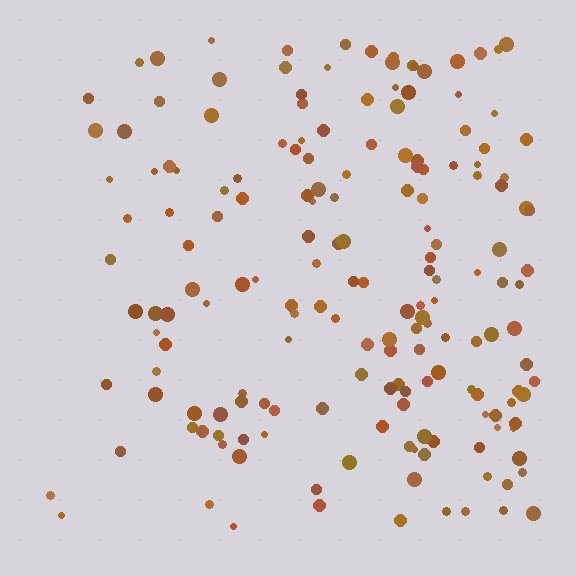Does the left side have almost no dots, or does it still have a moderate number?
Still a moderate number, just noticeably fewer than the right.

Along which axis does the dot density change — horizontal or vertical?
Horizontal.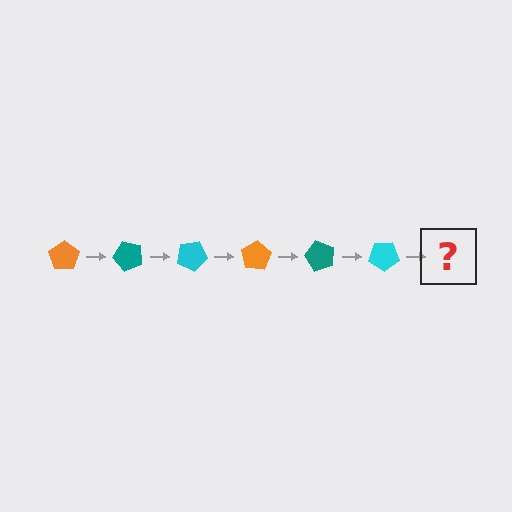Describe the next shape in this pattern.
It should be an orange pentagon, rotated 300 degrees from the start.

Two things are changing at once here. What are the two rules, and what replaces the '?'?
The two rules are that it rotates 50 degrees each step and the color cycles through orange, teal, and cyan. The '?' should be an orange pentagon, rotated 300 degrees from the start.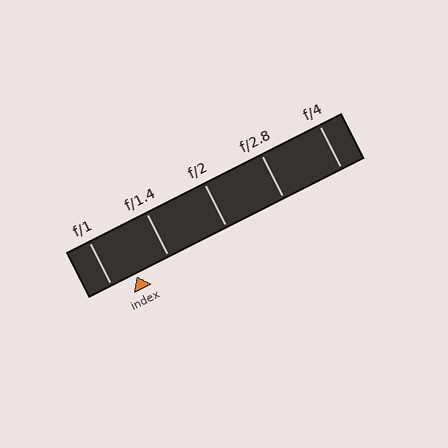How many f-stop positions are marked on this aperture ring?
There are 5 f-stop positions marked.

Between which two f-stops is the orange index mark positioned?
The index mark is between f/1 and f/1.4.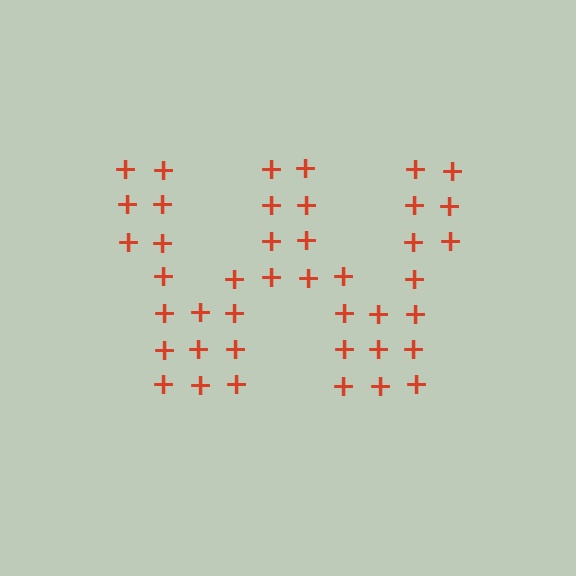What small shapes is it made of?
It is made of small plus signs.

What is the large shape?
The large shape is the letter W.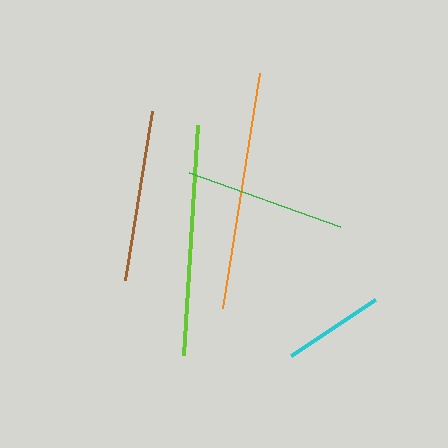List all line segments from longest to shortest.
From longest to shortest: orange, lime, brown, green, cyan.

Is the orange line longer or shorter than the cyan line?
The orange line is longer than the cyan line.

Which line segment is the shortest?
The cyan line is the shortest at approximately 100 pixels.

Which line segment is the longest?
The orange line is the longest at approximately 238 pixels.